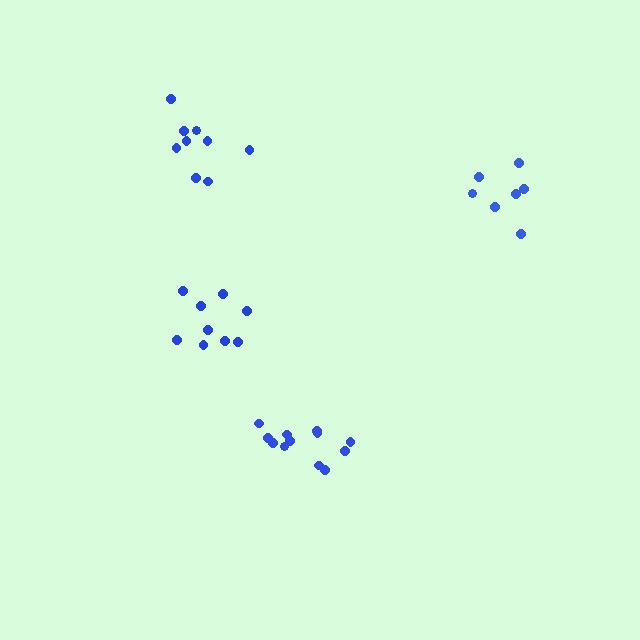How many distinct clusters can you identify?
There are 4 distinct clusters.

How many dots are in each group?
Group 1: 9 dots, Group 2: 9 dots, Group 3: 7 dots, Group 4: 12 dots (37 total).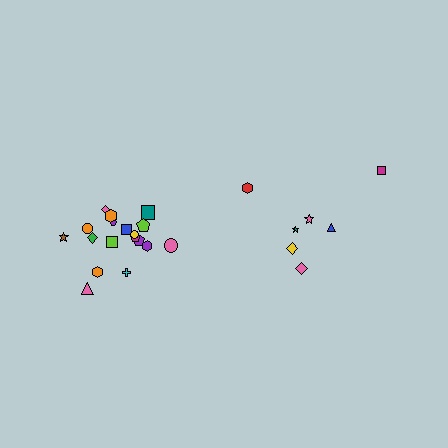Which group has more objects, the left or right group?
The left group.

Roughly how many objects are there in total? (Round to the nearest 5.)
Roughly 25 objects in total.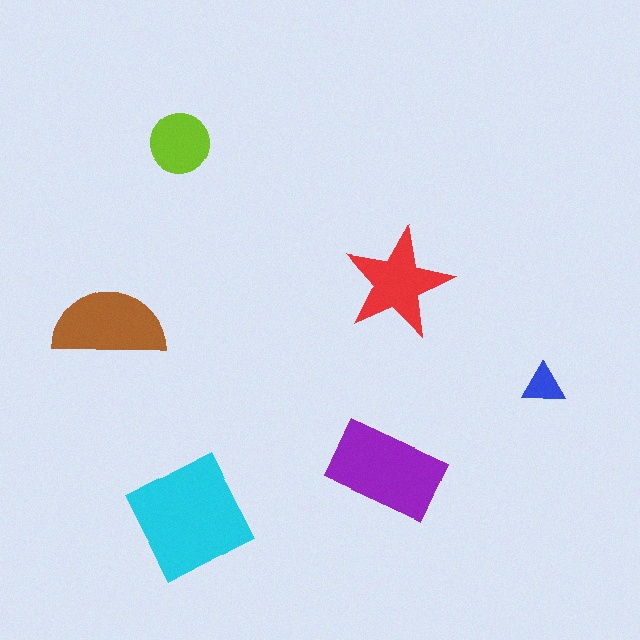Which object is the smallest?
The blue triangle.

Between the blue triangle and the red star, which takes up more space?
The red star.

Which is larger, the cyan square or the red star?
The cyan square.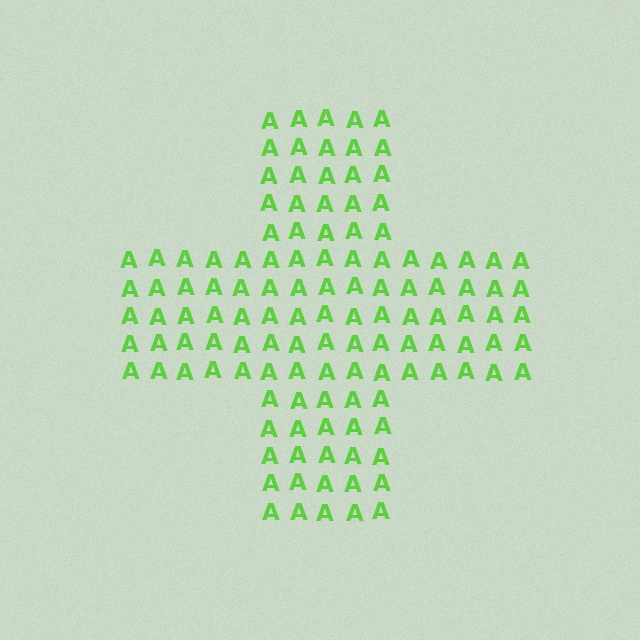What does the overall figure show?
The overall figure shows a cross.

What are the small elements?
The small elements are letter A's.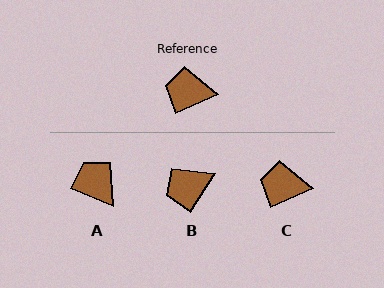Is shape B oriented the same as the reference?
No, it is off by about 34 degrees.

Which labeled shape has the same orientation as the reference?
C.